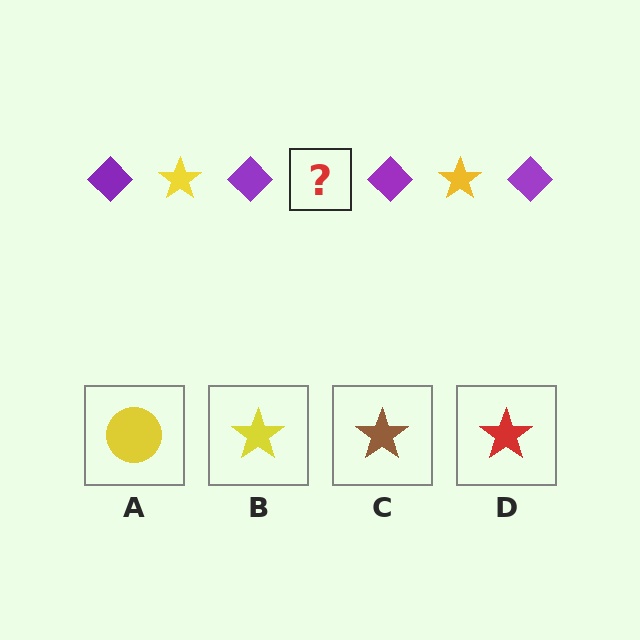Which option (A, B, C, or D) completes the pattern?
B.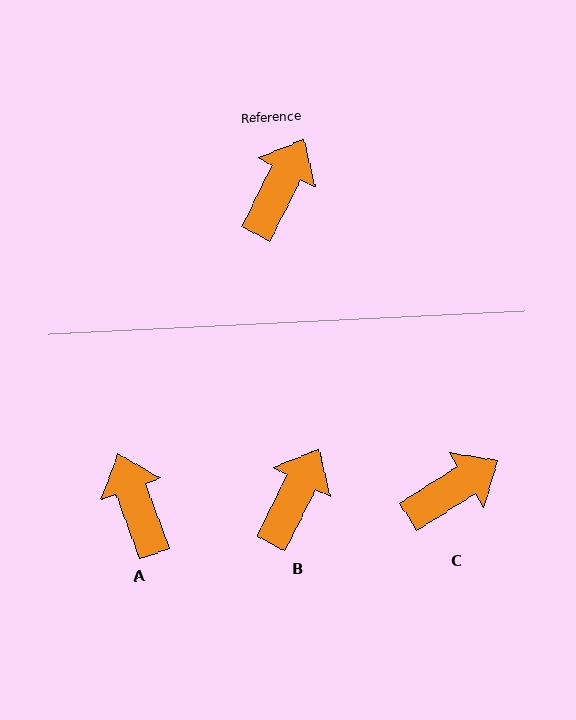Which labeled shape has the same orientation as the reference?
B.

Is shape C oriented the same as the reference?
No, it is off by about 31 degrees.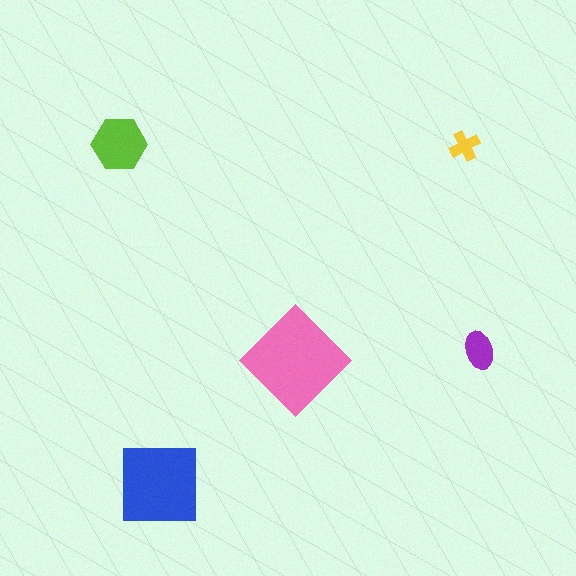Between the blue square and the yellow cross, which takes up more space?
The blue square.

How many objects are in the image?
There are 5 objects in the image.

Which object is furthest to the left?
The lime hexagon is leftmost.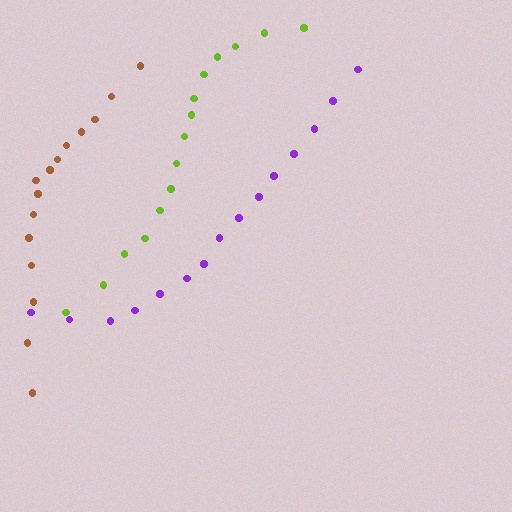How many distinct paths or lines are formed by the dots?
There are 3 distinct paths.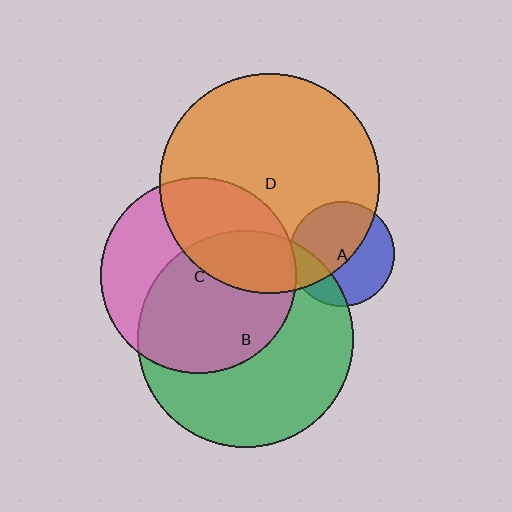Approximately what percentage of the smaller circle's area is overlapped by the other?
Approximately 55%.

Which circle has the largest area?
Circle D (orange).